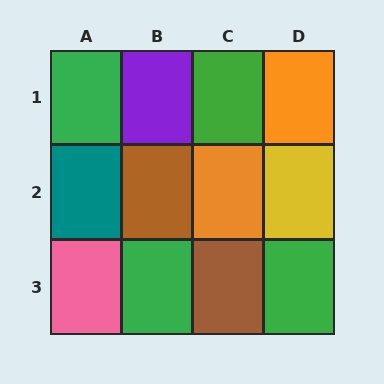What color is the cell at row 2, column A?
Teal.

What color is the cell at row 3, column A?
Pink.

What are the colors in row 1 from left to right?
Green, purple, green, orange.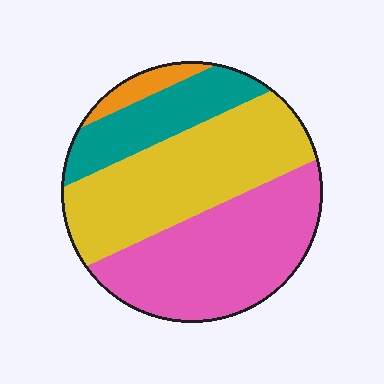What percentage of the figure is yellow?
Yellow takes up about three eighths (3/8) of the figure.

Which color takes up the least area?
Orange, at roughly 5%.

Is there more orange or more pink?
Pink.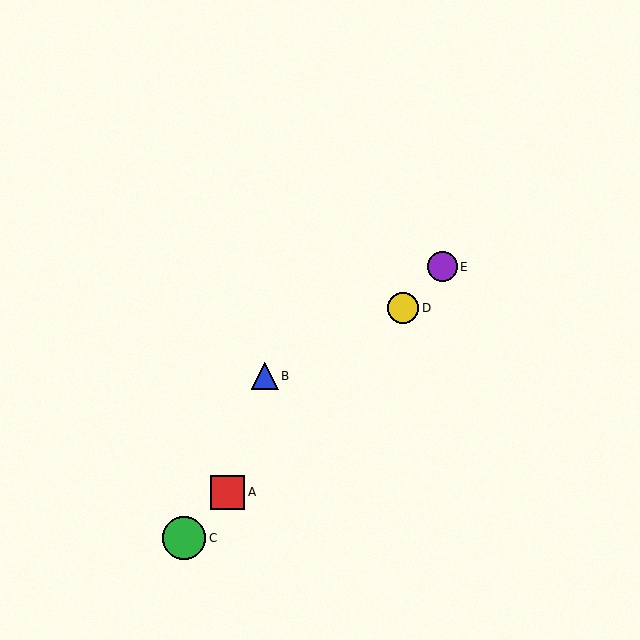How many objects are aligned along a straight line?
4 objects (A, C, D, E) are aligned along a straight line.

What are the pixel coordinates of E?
Object E is at (442, 267).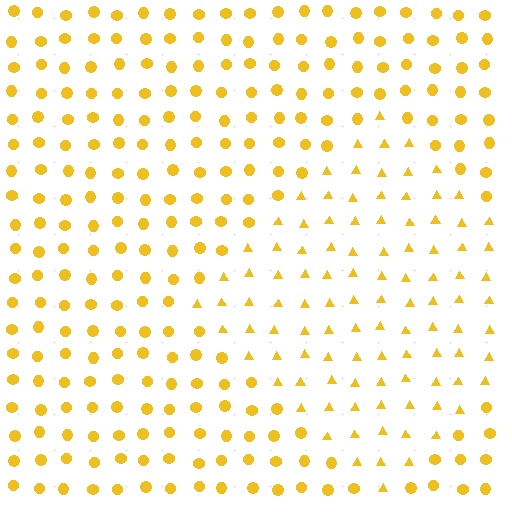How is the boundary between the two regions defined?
The boundary is defined by a change in element shape: triangles inside vs. circles outside. All elements share the same color and spacing.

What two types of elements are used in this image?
The image uses triangles inside the diamond region and circles outside it.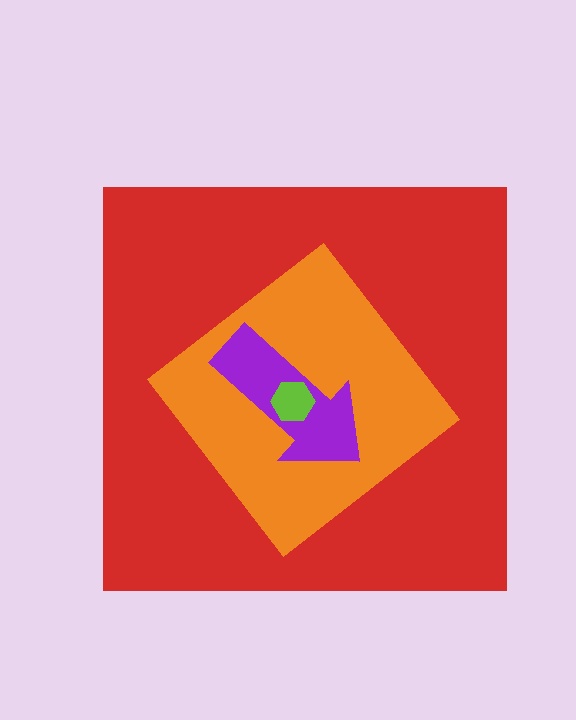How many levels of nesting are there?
4.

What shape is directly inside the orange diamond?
The purple arrow.